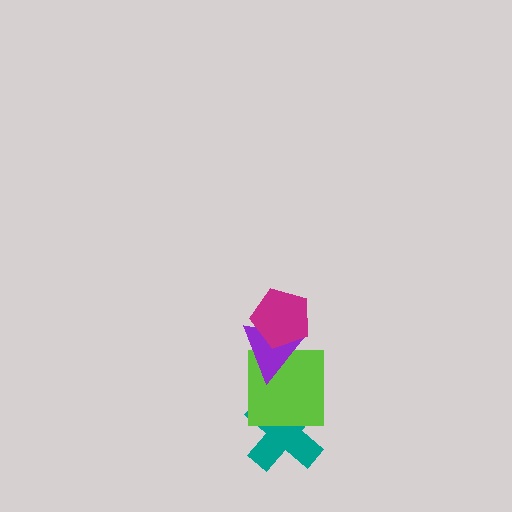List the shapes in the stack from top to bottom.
From top to bottom: the magenta pentagon, the purple triangle, the lime square, the teal cross.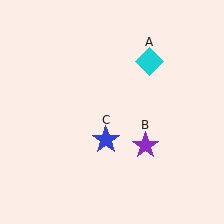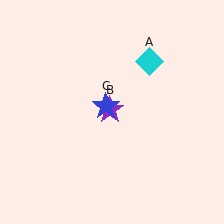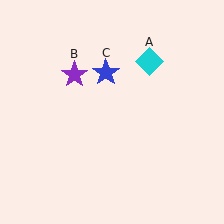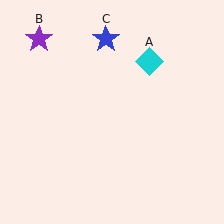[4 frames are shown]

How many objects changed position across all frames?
2 objects changed position: purple star (object B), blue star (object C).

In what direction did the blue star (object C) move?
The blue star (object C) moved up.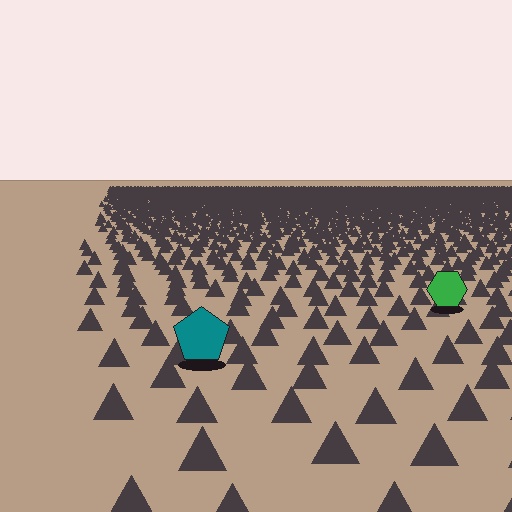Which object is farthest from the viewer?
The green hexagon is farthest from the viewer. It appears smaller and the ground texture around it is denser.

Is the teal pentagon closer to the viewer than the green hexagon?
Yes. The teal pentagon is closer — you can tell from the texture gradient: the ground texture is coarser near it.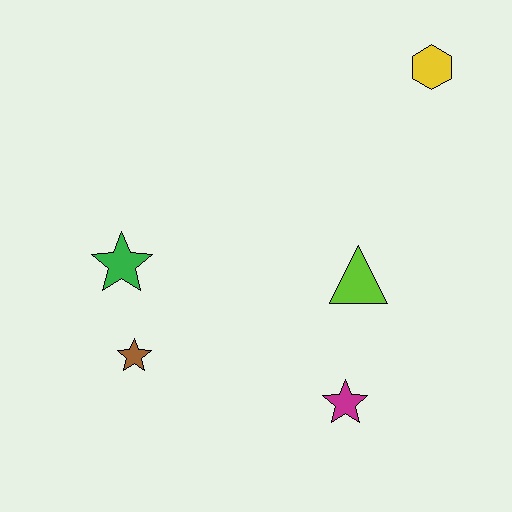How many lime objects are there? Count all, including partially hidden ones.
There is 1 lime object.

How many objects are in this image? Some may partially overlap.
There are 5 objects.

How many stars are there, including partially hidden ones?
There are 3 stars.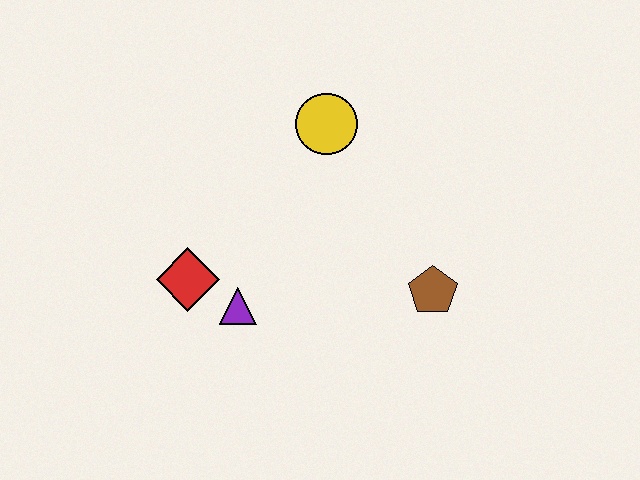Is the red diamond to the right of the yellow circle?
No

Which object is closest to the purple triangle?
The red diamond is closest to the purple triangle.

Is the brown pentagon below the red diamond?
Yes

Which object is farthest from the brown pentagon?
The red diamond is farthest from the brown pentagon.